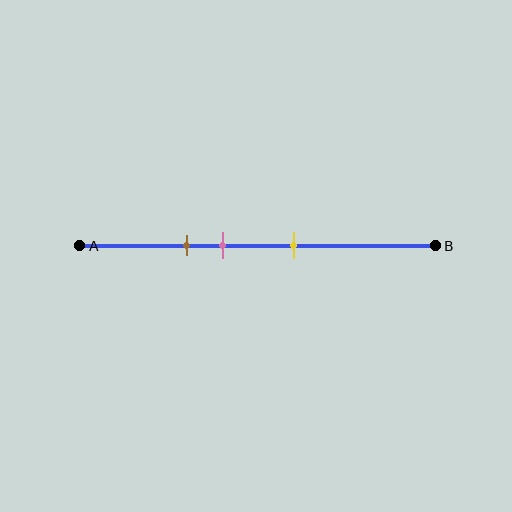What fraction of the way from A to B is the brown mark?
The brown mark is approximately 30% (0.3) of the way from A to B.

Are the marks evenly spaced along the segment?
Yes, the marks are approximately evenly spaced.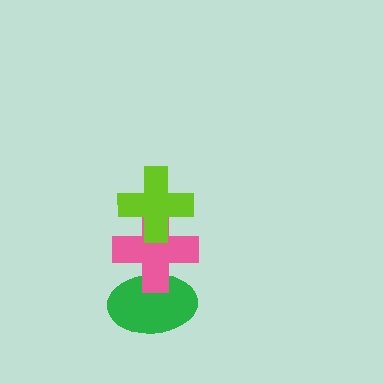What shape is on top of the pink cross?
The lime cross is on top of the pink cross.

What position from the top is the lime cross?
The lime cross is 1st from the top.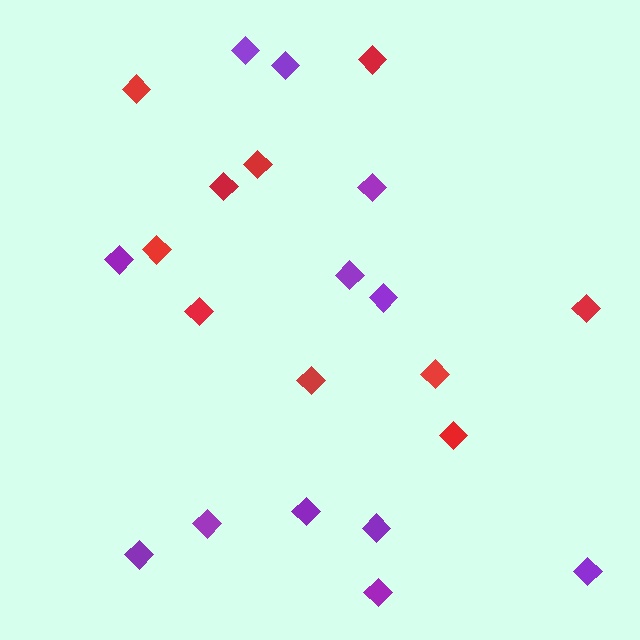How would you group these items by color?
There are 2 groups: one group of red diamonds (10) and one group of purple diamonds (12).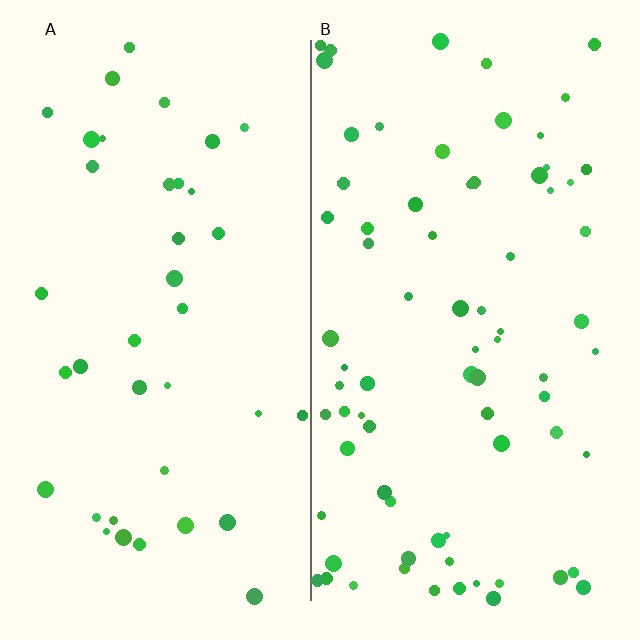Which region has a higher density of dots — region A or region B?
B (the right).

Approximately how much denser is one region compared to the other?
Approximately 2.0× — region B over region A.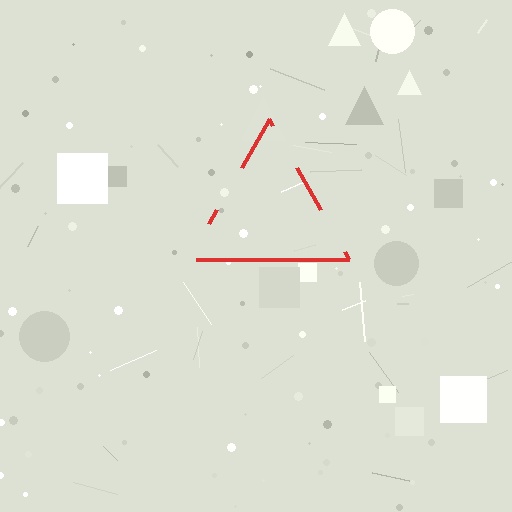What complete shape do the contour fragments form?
The contour fragments form a triangle.